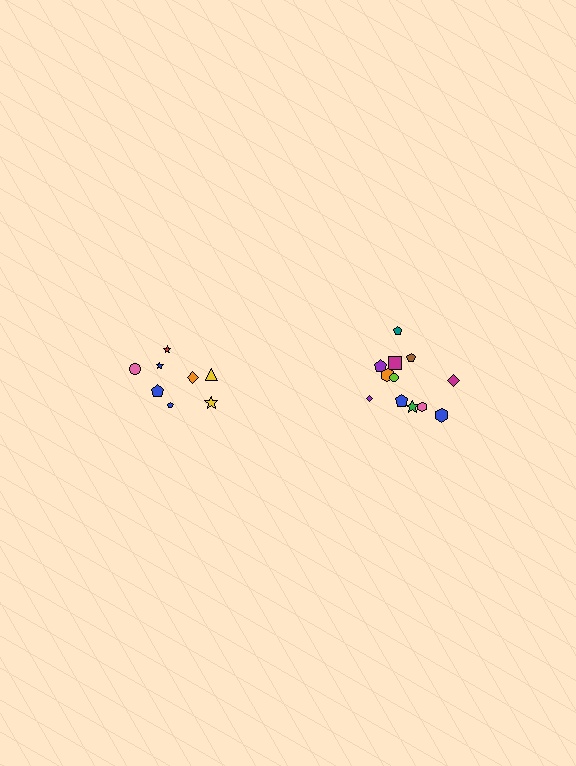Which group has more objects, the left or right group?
The right group.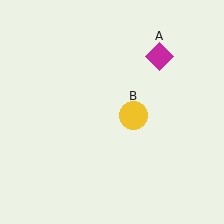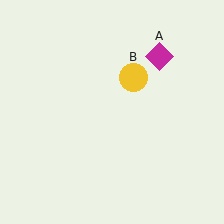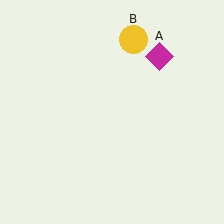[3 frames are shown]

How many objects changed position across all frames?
1 object changed position: yellow circle (object B).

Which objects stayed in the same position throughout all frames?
Magenta diamond (object A) remained stationary.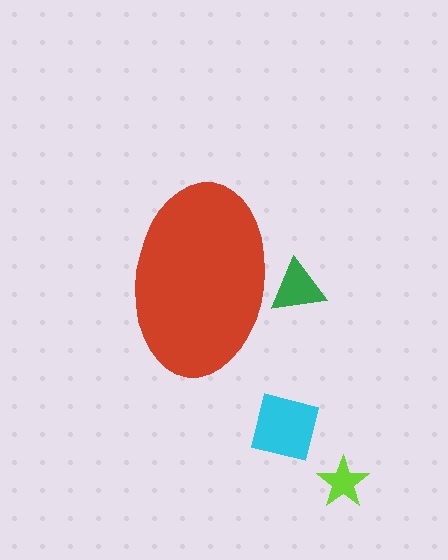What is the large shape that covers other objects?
A red ellipse.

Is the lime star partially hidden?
No, the lime star is fully visible.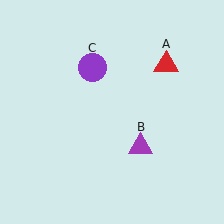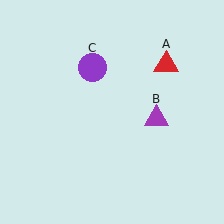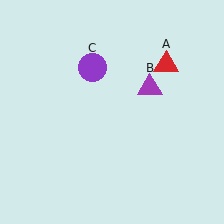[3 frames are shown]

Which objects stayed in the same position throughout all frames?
Red triangle (object A) and purple circle (object C) remained stationary.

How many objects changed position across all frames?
1 object changed position: purple triangle (object B).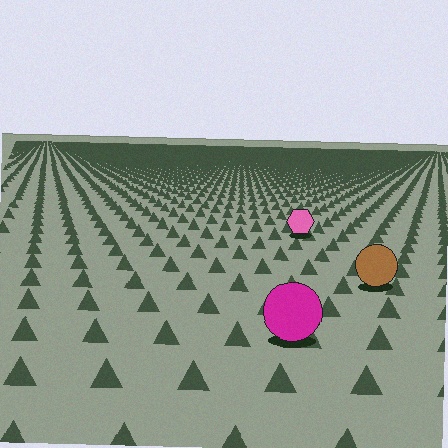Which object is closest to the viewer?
The magenta circle is closest. The texture marks near it are larger and more spread out.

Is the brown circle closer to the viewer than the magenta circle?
No. The magenta circle is closer — you can tell from the texture gradient: the ground texture is coarser near it.